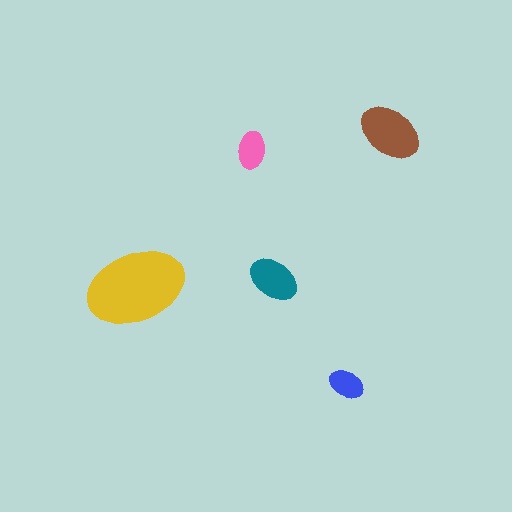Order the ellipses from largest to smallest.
the yellow one, the brown one, the teal one, the pink one, the blue one.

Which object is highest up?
The brown ellipse is topmost.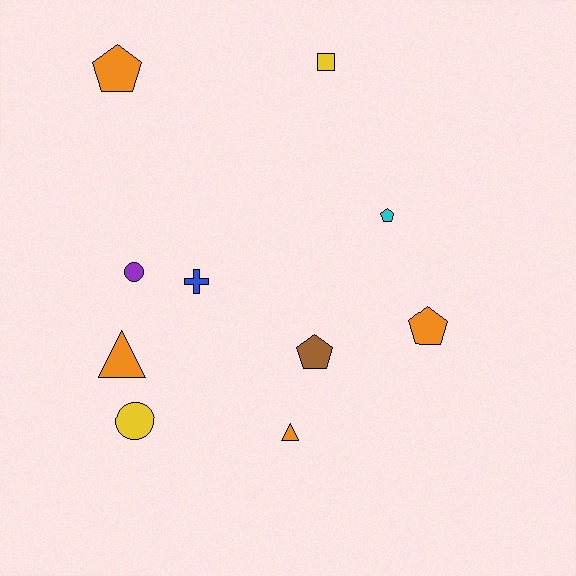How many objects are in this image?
There are 10 objects.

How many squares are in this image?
There is 1 square.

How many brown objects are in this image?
There is 1 brown object.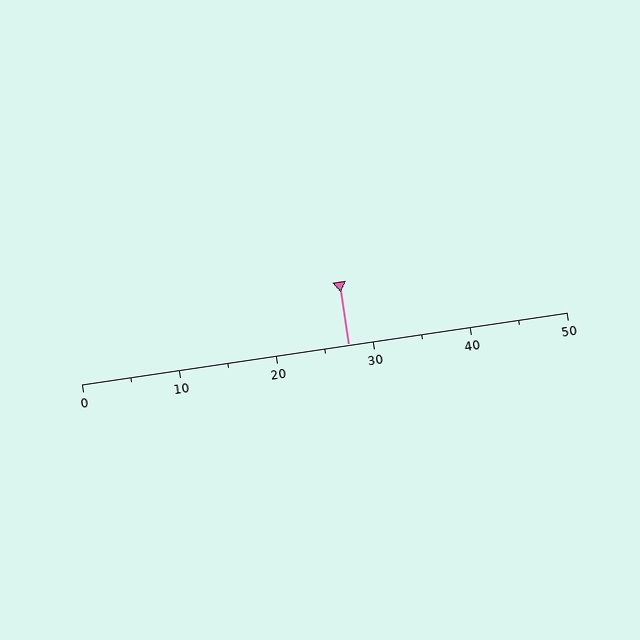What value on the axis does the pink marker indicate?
The marker indicates approximately 27.5.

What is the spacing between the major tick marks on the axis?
The major ticks are spaced 10 apart.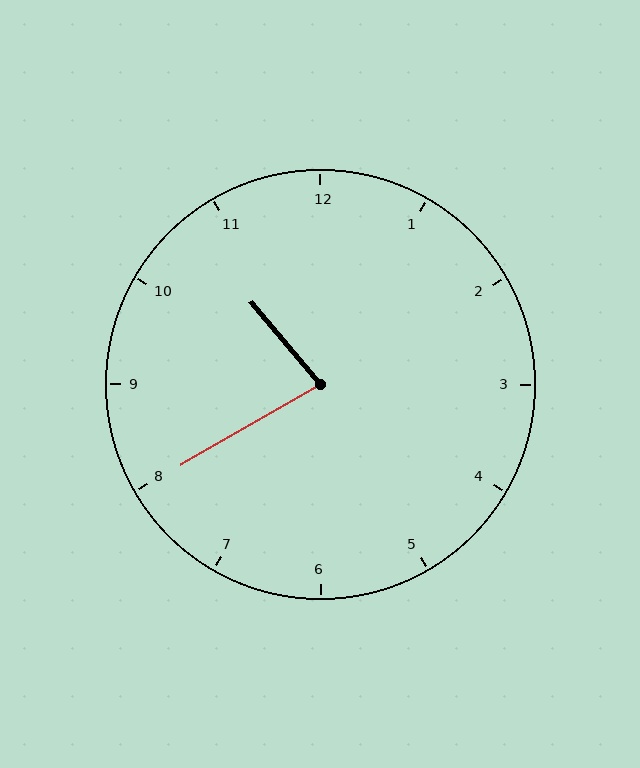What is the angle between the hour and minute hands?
Approximately 80 degrees.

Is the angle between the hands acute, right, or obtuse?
It is acute.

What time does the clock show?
10:40.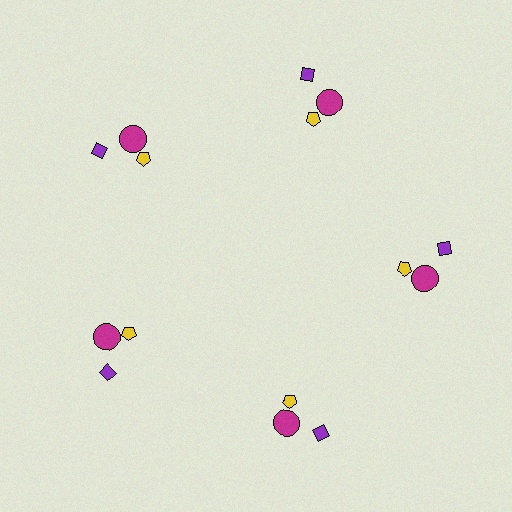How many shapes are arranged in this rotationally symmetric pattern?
There are 15 shapes, arranged in 5 groups of 3.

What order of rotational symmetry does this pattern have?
This pattern has 5-fold rotational symmetry.